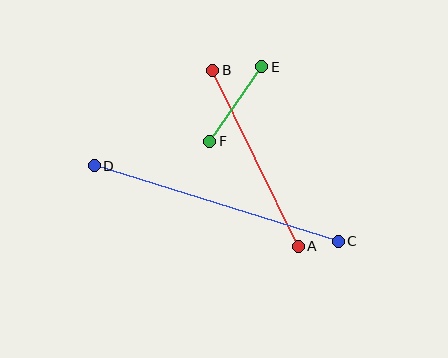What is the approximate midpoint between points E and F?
The midpoint is at approximately (236, 104) pixels.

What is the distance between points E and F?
The distance is approximately 91 pixels.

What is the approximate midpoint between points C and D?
The midpoint is at approximately (216, 204) pixels.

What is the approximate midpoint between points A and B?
The midpoint is at approximately (255, 158) pixels.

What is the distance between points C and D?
The distance is approximately 255 pixels.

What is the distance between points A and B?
The distance is approximately 196 pixels.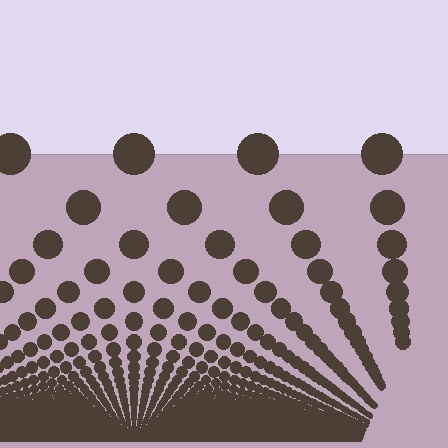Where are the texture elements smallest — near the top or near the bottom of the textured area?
Near the bottom.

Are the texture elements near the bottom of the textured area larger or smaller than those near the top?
Smaller. The gradient is inverted — elements near the bottom are smaller and denser.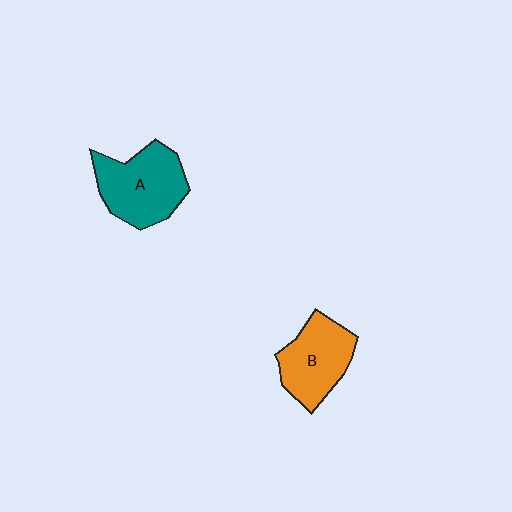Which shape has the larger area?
Shape A (teal).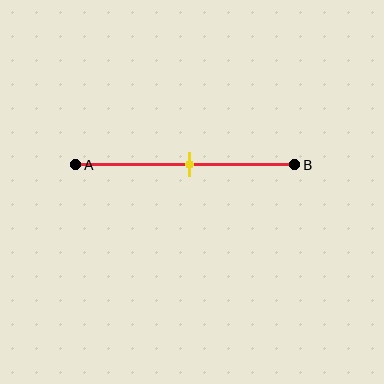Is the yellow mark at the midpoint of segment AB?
Yes, the mark is approximately at the midpoint.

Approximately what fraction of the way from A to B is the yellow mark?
The yellow mark is approximately 50% of the way from A to B.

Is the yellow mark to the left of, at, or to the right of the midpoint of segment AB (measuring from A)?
The yellow mark is approximately at the midpoint of segment AB.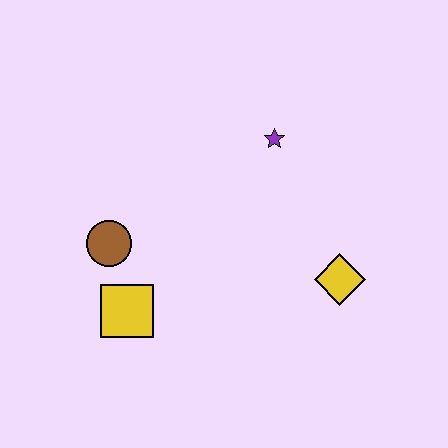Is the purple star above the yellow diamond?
Yes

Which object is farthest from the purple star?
The yellow square is farthest from the purple star.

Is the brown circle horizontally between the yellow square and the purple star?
No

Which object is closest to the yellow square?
The brown circle is closest to the yellow square.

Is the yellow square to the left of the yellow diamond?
Yes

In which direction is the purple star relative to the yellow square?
The purple star is above the yellow square.